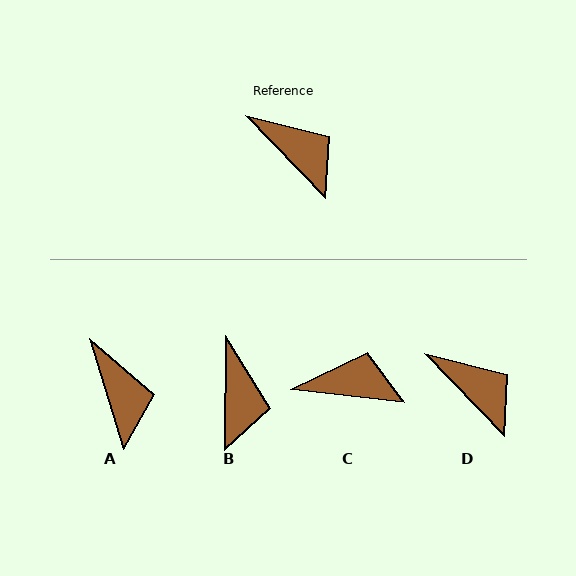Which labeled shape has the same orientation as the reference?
D.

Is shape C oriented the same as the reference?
No, it is off by about 40 degrees.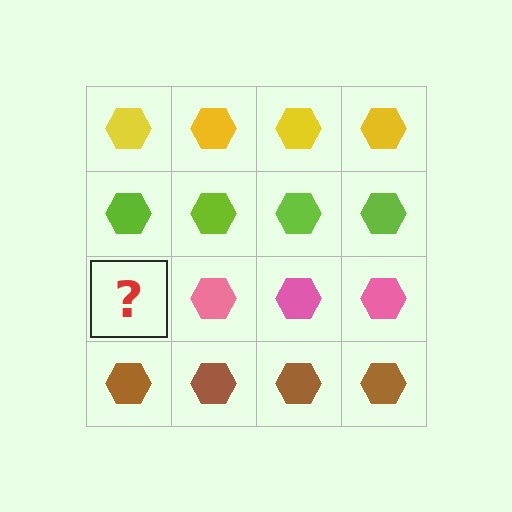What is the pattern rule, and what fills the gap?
The rule is that each row has a consistent color. The gap should be filled with a pink hexagon.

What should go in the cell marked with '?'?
The missing cell should contain a pink hexagon.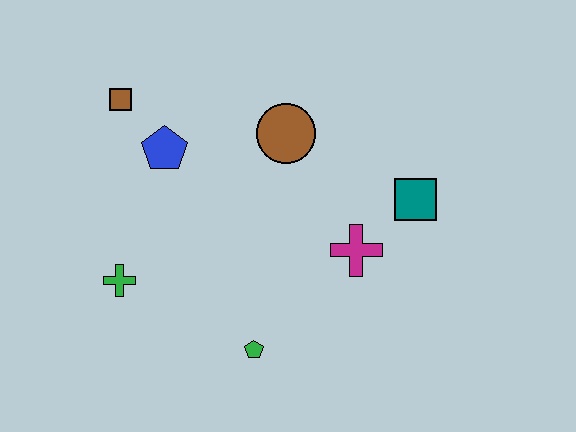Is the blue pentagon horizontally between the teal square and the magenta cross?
No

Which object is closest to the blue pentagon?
The brown square is closest to the blue pentagon.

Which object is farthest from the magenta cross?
The brown square is farthest from the magenta cross.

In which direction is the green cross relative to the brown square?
The green cross is below the brown square.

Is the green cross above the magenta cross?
No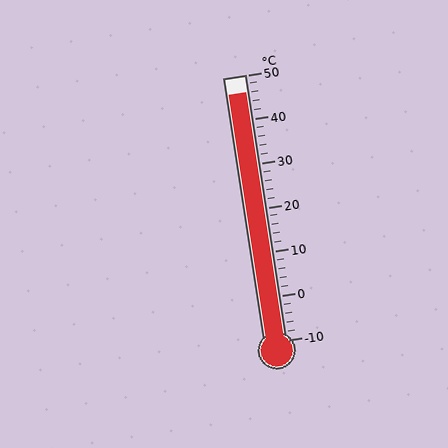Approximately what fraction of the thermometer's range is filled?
The thermometer is filled to approximately 95% of its range.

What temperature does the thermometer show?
The thermometer shows approximately 46°C.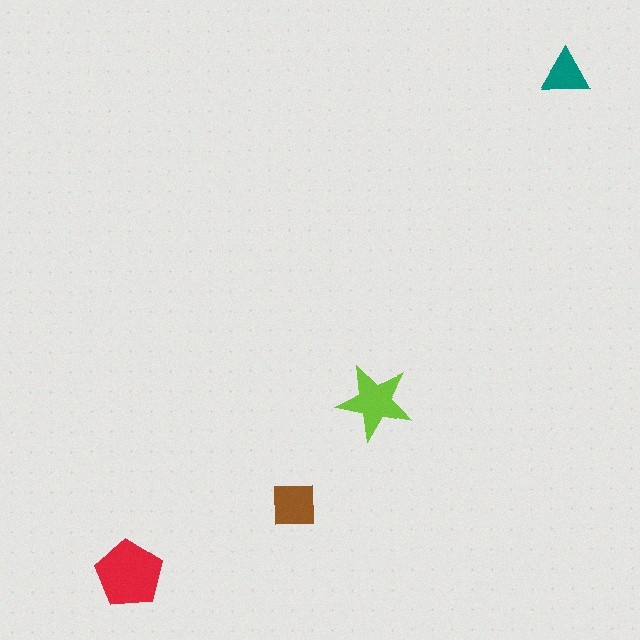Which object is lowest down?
The red pentagon is bottommost.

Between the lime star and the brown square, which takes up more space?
The lime star.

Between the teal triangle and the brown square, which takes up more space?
The brown square.